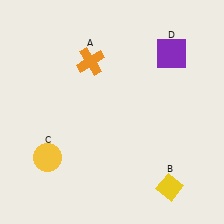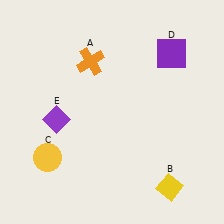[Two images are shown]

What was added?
A purple diamond (E) was added in Image 2.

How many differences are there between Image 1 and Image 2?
There is 1 difference between the two images.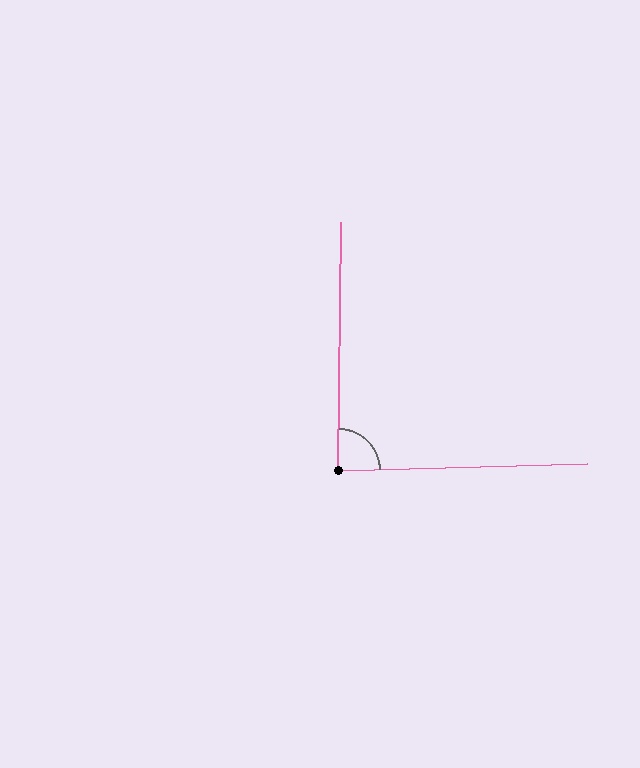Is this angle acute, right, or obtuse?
It is approximately a right angle.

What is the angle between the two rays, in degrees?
Approximately 88 degrees.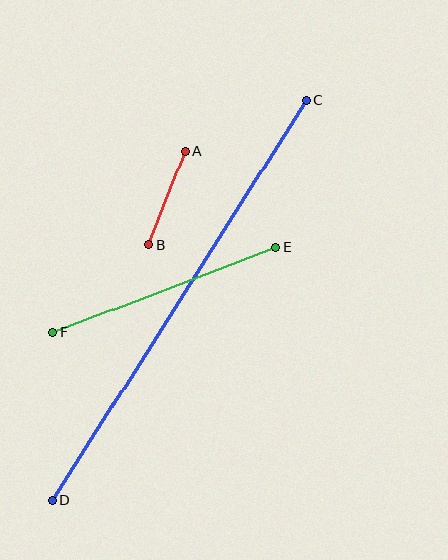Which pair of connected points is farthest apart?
Points C and D are farthest apart.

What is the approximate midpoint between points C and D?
The midpoint is at approximately (179, 300) pixels.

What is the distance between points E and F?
The distance is approximately 239 pixels.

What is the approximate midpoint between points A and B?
The midpoint is at approximately (167, 198) pixels.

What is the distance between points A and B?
The distance is approximately 100 pixels.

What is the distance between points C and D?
The distance is approximately 474 pixels.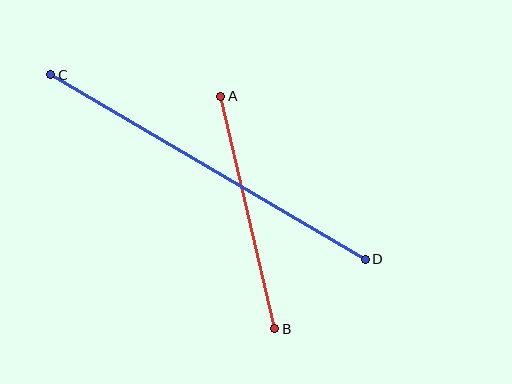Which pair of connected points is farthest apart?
Points C and D are farthest apart.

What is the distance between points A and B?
The distance is approximately 239 pixels.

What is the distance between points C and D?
The distance is approximately 365 pixels.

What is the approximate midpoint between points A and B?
The midpoint is at approximately (248, 212) pixels.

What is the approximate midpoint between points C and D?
The midpoint is at approximately (208, 167) pixels.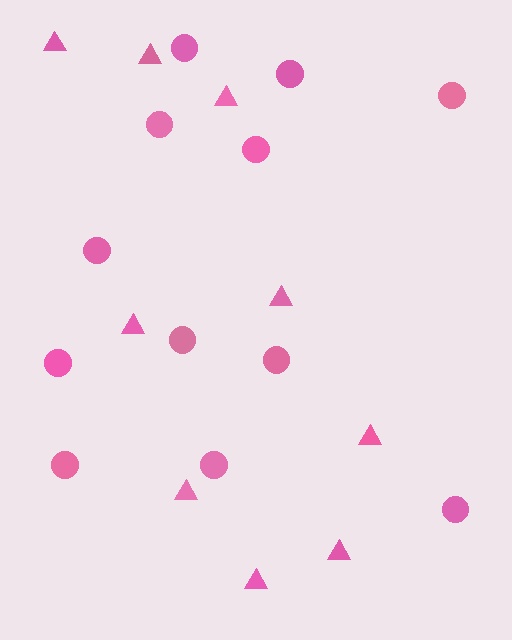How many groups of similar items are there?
There are 2 groups: one group of circles (12) and one group of triangles (9).